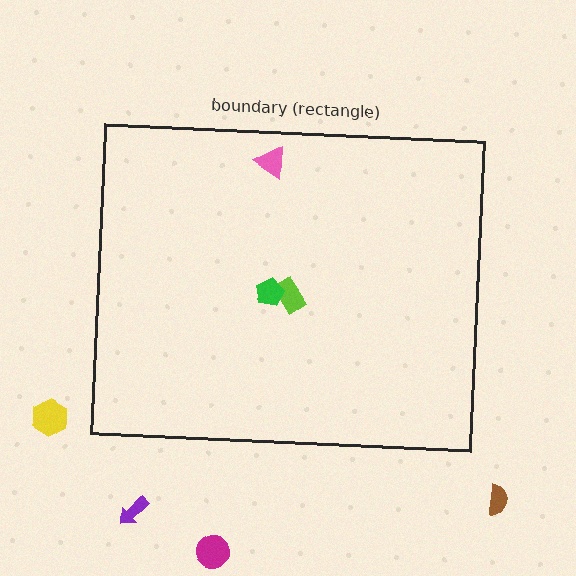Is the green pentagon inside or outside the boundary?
Inside.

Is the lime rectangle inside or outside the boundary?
Inside.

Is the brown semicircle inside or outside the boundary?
Outside.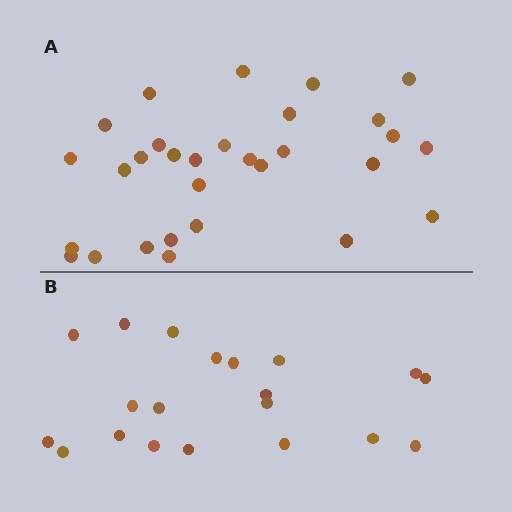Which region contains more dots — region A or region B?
Region A (the top region) has more dots.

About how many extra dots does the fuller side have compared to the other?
Region A has roughly 10 or so more dots than region B.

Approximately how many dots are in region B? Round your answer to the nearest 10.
About 20 dots.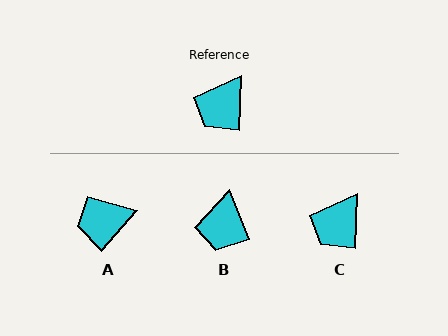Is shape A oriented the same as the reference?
No, it is off by about 40 degrees.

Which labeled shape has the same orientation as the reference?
C.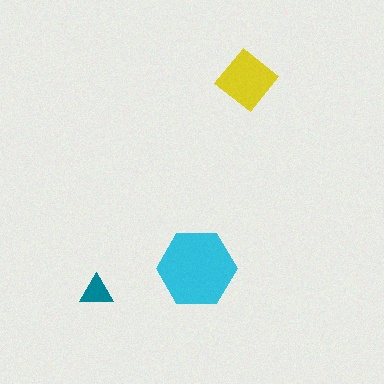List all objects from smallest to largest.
The teal triangle, the yellow diamond, the cyan hexagon.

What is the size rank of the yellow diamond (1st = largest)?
2nd.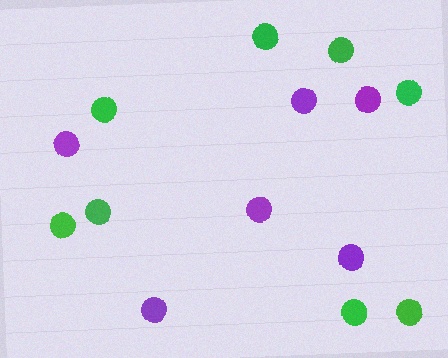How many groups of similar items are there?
There are 2 groups: one group of purple circles (6) and one group of green circles (8).